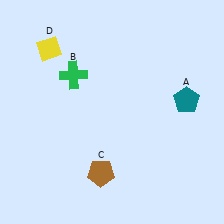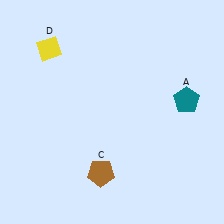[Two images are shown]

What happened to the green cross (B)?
The green cross (B) was removed in Image 2. It was in the top-left area of Image 1.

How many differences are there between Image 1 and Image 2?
There is 1 difference between the two images.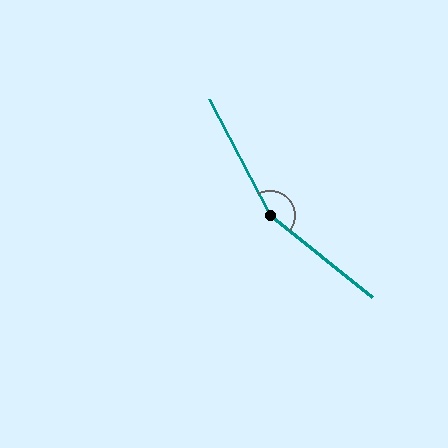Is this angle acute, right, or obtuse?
It is obtuse.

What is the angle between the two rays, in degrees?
Approximately 156 degrees.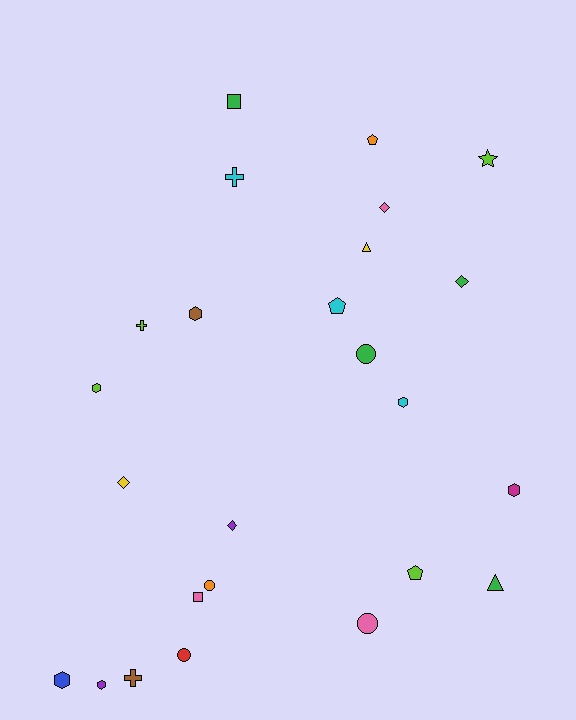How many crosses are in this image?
There are 3 crosses.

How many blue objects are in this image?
There is 1 blue object.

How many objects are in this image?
There are 25 objects.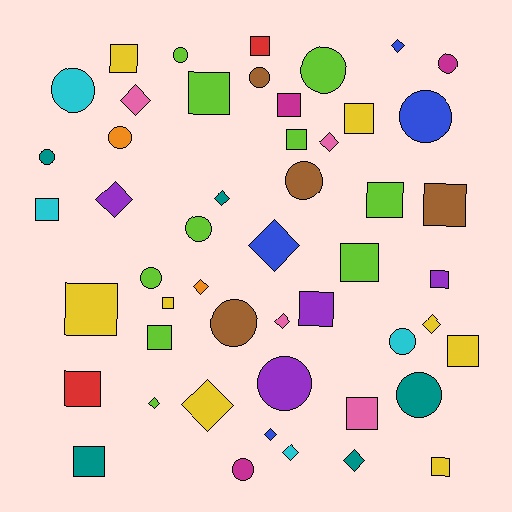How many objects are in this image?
There are 50 objects.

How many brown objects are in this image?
There are 4 brown objects.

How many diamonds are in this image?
There are 14 diamonds.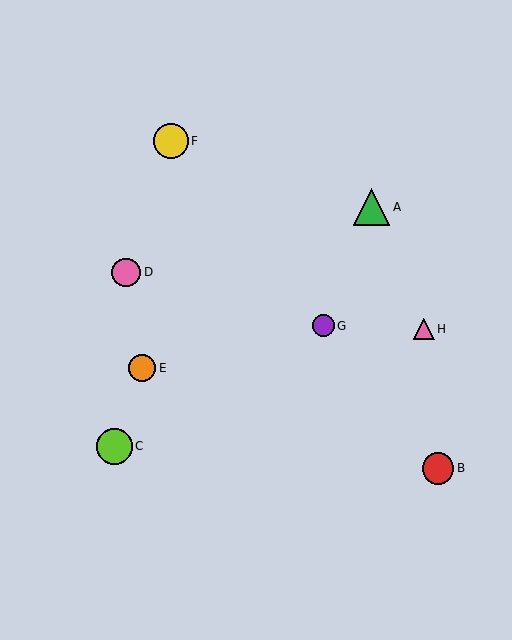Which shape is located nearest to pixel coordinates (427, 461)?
The red circle (labeled B) at (438, 468) is nearest to that location.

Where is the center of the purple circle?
The center of the purple circle is at (323, 326).